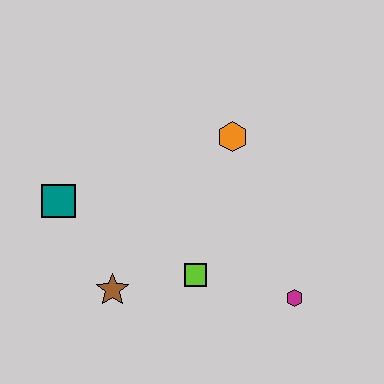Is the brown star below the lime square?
Yes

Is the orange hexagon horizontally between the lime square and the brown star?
No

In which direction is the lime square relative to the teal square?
The lime square is to the right of the teal square.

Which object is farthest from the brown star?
The orange hexagon is farthest from the brown star.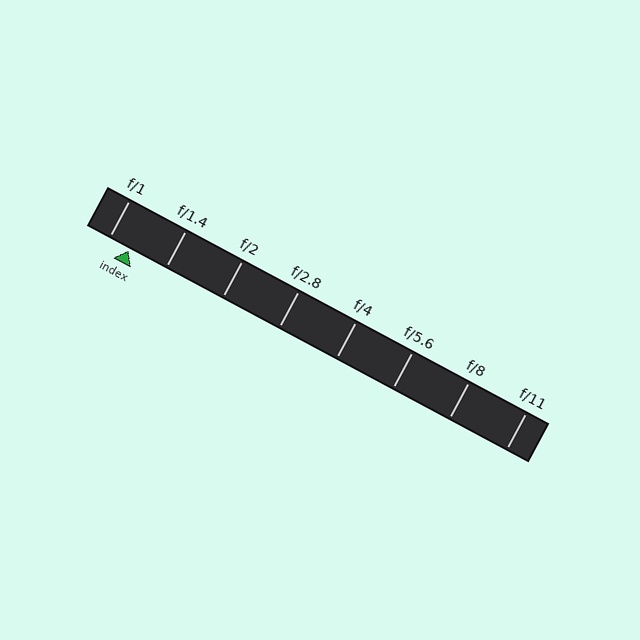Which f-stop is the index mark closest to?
The index mark is closest to f/1.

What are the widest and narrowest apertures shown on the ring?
The widest aperture shown is f/1 and the narrowest is f/11.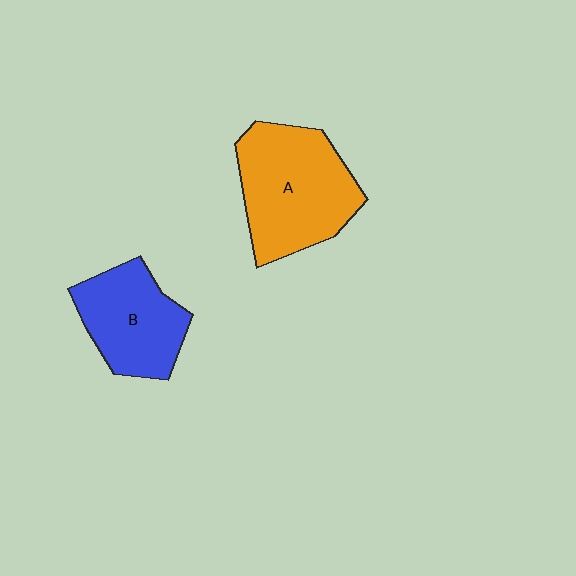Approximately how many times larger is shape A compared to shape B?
Approximately 1.4 times.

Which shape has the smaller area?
Shape B (blue).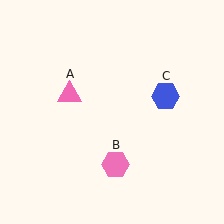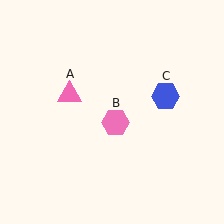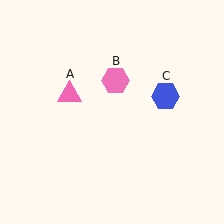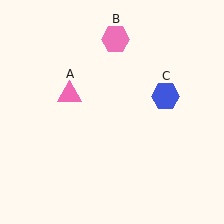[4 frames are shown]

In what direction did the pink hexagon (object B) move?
The pink hexagon (object B) moved up.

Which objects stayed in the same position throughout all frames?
Pink triangle (object A) and blue hexagon (object C) remained stationary.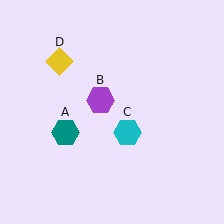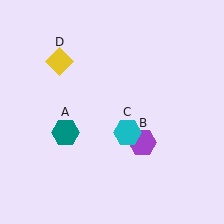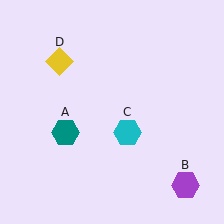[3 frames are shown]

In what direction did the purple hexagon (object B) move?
The purple hexagon (object B) moved down and to the right.